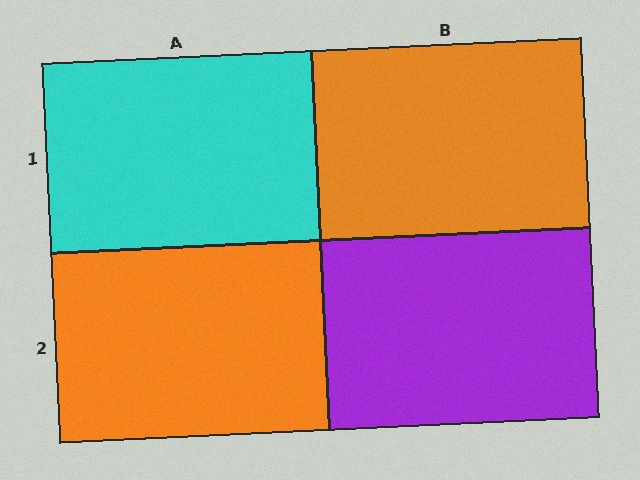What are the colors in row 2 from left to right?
Orange, purple.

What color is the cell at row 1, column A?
Cyan.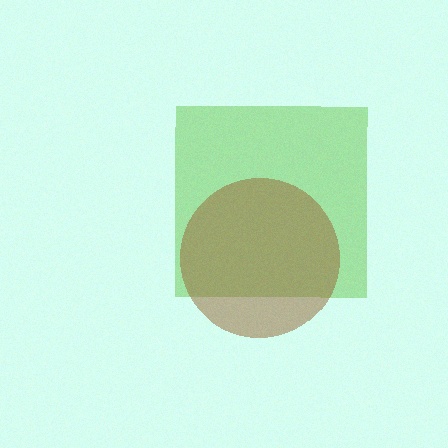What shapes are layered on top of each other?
The layered shapes are: a lime square, a brown circle.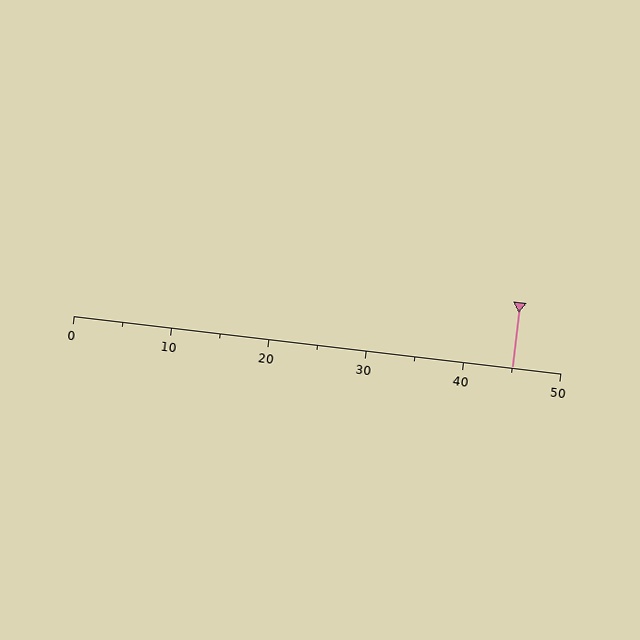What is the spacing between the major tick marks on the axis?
The major ticks are spaced 10 apart.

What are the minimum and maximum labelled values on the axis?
The axis runs from 0 to 50.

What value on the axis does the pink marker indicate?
The marker indicates approximately 45.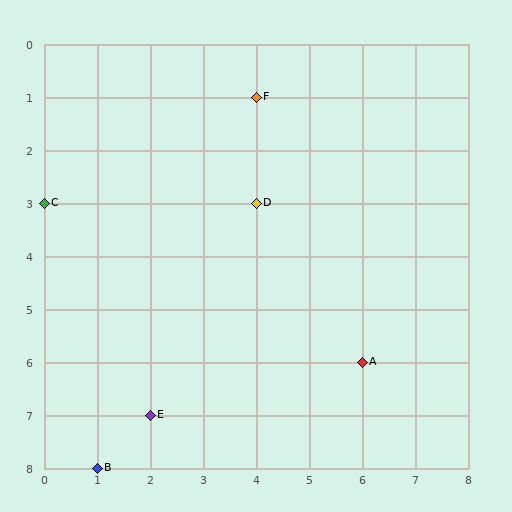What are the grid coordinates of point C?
Point C is at grid coordinates (0, 3).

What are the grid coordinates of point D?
Point D is at grid coordinates (4, 3).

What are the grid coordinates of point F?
Point F is at grid coordinates (4, 1).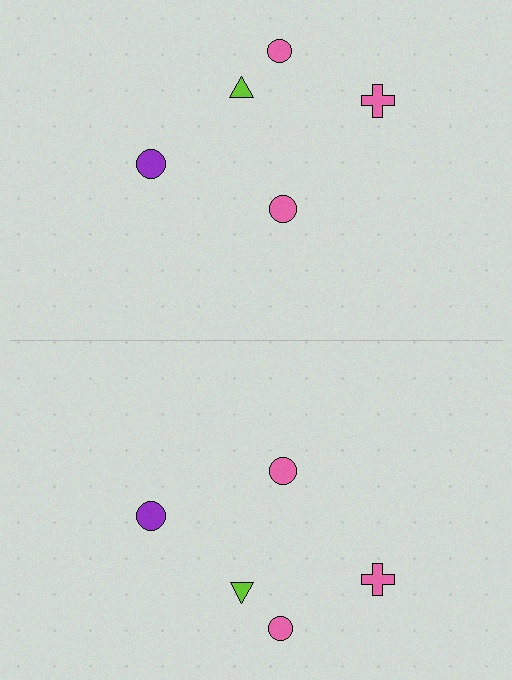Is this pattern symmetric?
Yes, this pattern has bilateral (reflection) symmetry.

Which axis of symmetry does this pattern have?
The pattern has a horizontal axis of symmetry running through the center of the image.